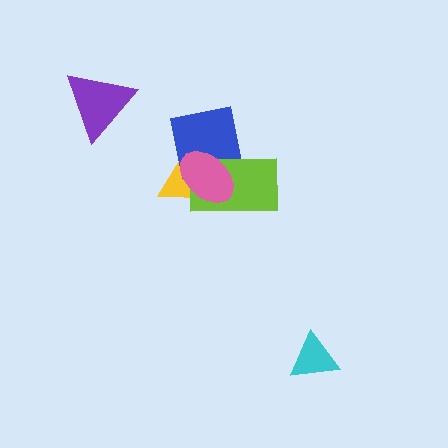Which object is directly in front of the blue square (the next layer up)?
The lime rectangle is directly in front of the blue square.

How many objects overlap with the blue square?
3 objects overlap with the blue square.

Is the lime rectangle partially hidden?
Yes, it is partially covered by another shape.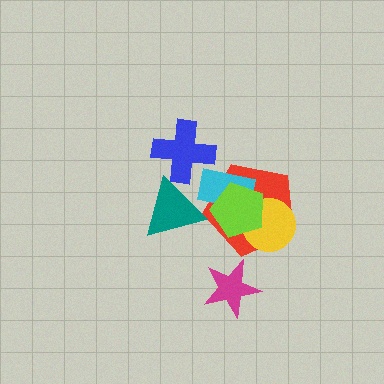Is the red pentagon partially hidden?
Yes, it is partially covered by another shape.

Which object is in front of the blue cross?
The teal triangle is in front of the blue cross.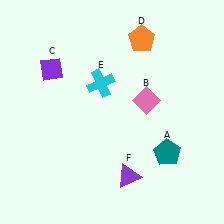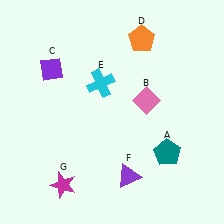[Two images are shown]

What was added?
A magenta star (G) was added in Image 2.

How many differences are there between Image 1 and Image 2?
There is 1 difference between the two images.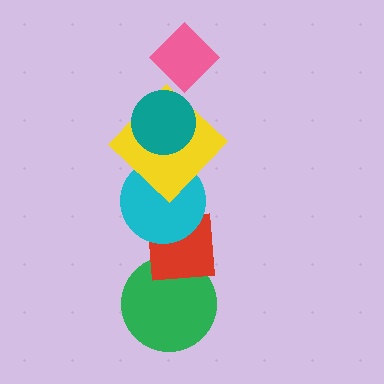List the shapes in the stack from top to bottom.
From top to bottom: the pink diamond, the teal circle, the yellow diamond, the cyan circle, the red square, the green circle.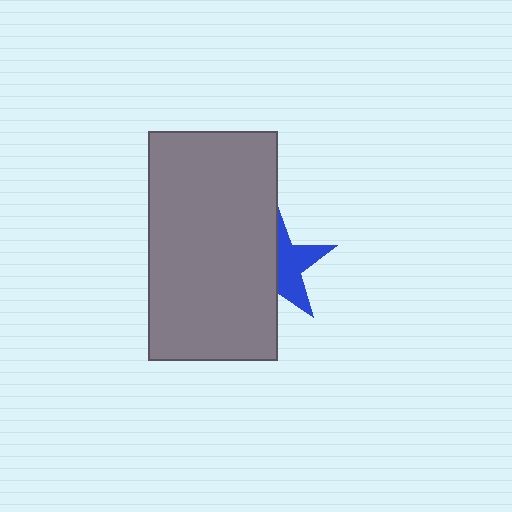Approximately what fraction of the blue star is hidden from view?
Roughly 53% of the blue star is hidden behind the gray rectangle.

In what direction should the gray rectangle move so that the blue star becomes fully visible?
The gray rectangle should move left. That is the shortest direction to clear the overlap and leave the blue star fully visible.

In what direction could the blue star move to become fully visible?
The blue star could move right. That would shift it out from behind the gray rectangle entirely.